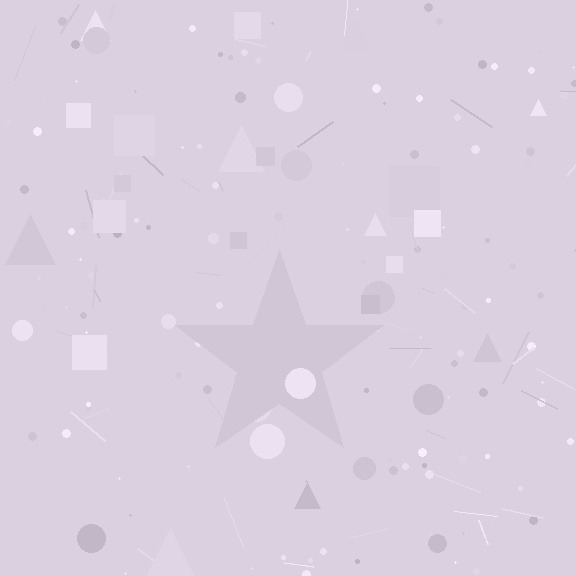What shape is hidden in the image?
A star is hidden in the image.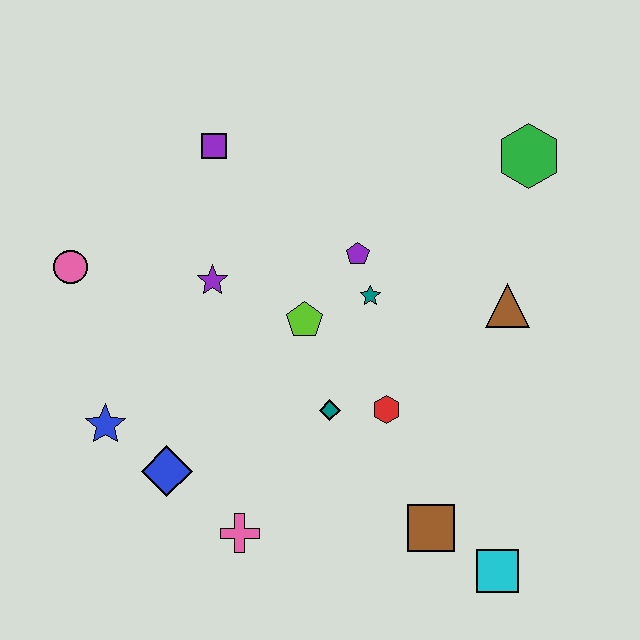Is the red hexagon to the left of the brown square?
Yes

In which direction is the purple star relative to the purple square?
The purple star is below the purple square.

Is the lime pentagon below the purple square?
Yes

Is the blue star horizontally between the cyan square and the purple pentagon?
No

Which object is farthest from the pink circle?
The cyan square is farthest from the pink circle.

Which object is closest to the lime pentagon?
The teal star is closest to the lime pentagon.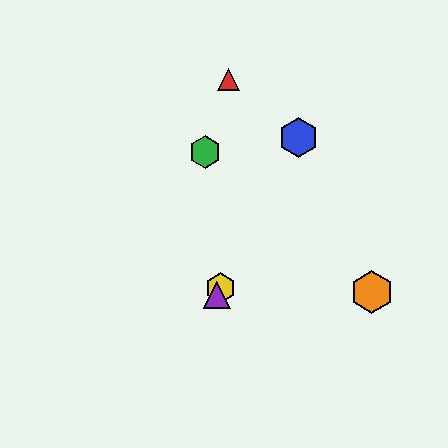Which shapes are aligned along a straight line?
The blue hexagon, the yellow hexagon, the purple triangle are aligned along a straight line.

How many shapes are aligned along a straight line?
3 shapes (the blue hexagon, the yellow hexagon, the purple triangle) are aligned along a straight line.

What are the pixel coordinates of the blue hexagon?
The blue hexagon is at (299, 137).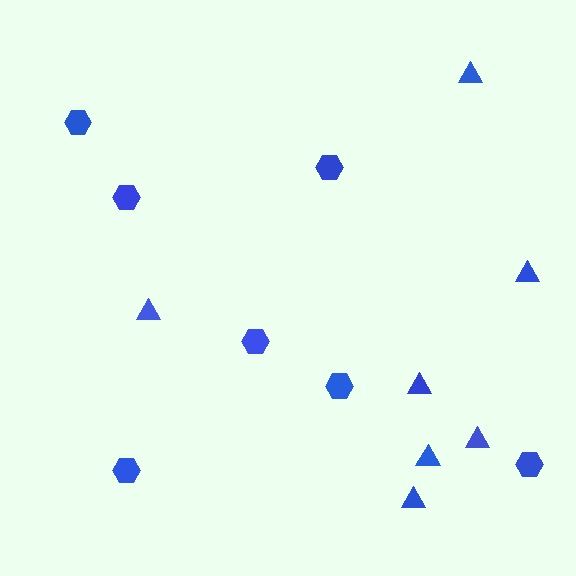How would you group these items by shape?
There are 2 groups: one group of triangles (7) and one group of hexagons (7).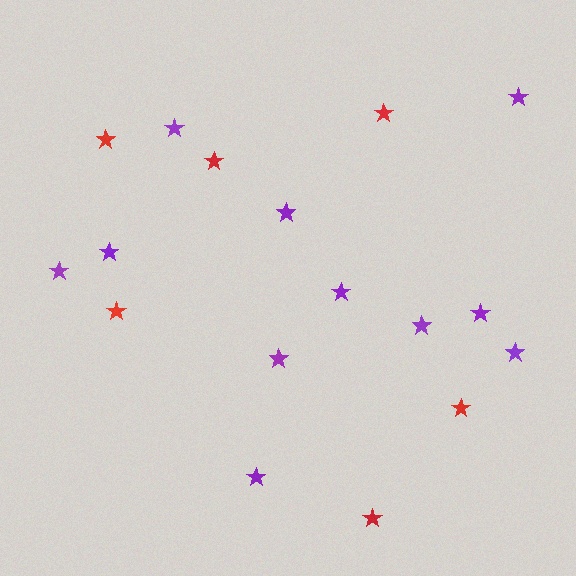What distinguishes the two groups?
There are 2 groups: one group of purple stars (11) and one group of red stars (6).